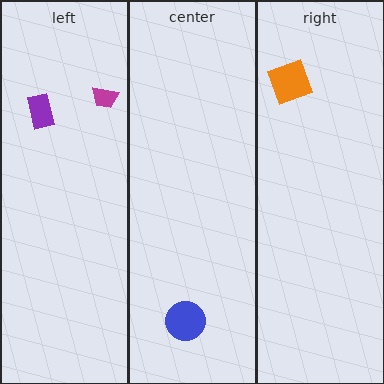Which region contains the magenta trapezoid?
The left region.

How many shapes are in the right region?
1.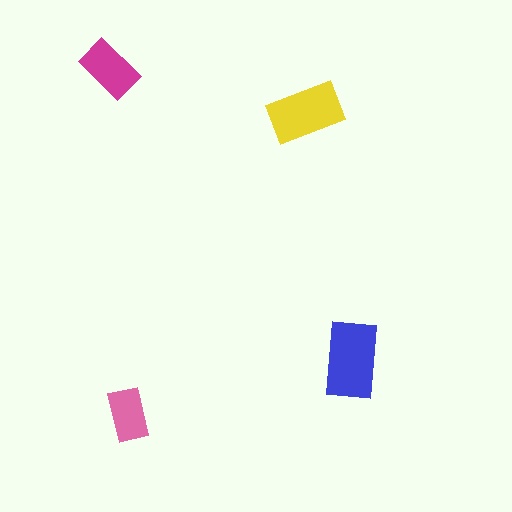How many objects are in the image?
There are 4 objects in the image.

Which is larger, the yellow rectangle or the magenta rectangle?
The yellow one.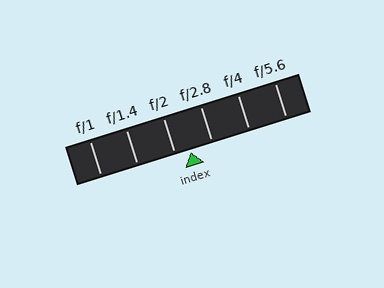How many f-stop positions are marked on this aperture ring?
There are 6 f-stop positions marked.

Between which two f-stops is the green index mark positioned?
The index mark is between f/2 and f/2.8.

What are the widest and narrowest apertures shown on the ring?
The widest aperture shown is f/1 and the narrowest is f/5.6.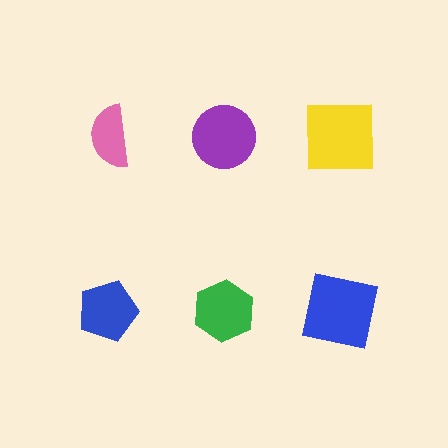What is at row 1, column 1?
A pink semicircle.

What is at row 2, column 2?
A green hexagon.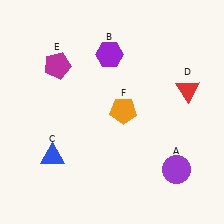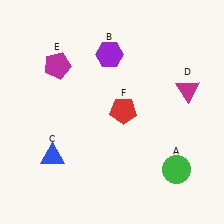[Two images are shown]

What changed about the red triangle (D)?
In Image 1, D is red. In Image 2, it changed to magenta.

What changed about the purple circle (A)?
In Image 1, A is purple. In Image 2, it changed to green.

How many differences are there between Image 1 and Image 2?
There are 3 differences between the two images.